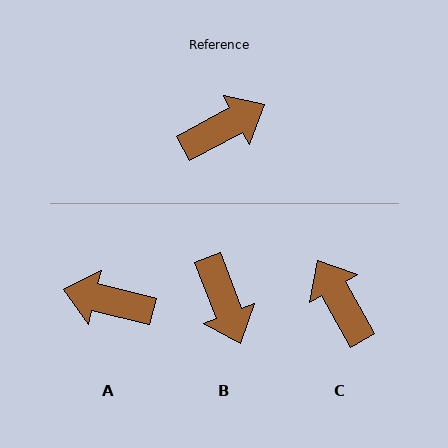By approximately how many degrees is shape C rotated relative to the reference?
Approximately 91 degrees counter-clockwise.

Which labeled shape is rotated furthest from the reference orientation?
A, about 138 degrees away.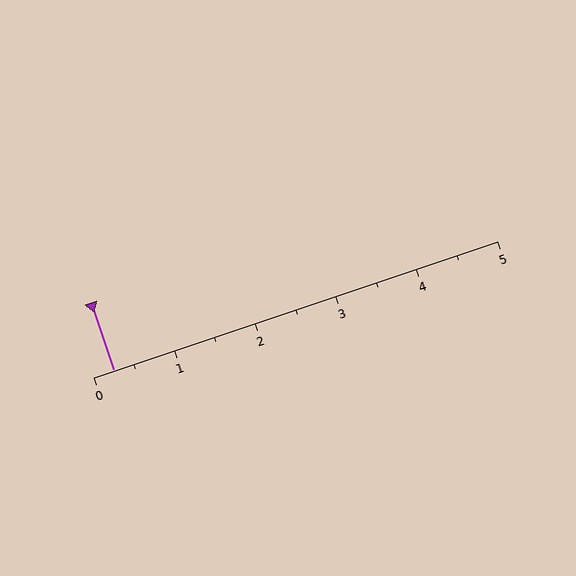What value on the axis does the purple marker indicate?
The marker indicates approximately 0.2.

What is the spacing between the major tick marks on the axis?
The major ticks are spaced 1 apart.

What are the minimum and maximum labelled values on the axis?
The axis runs from 0 to 5.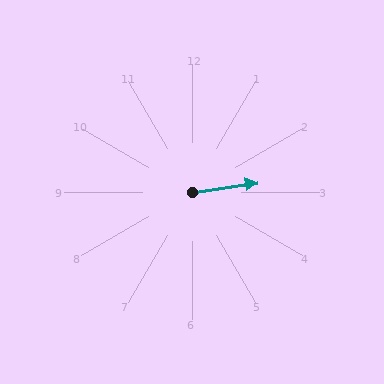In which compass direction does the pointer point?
East.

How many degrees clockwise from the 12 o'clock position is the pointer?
Approximately 82 degrees.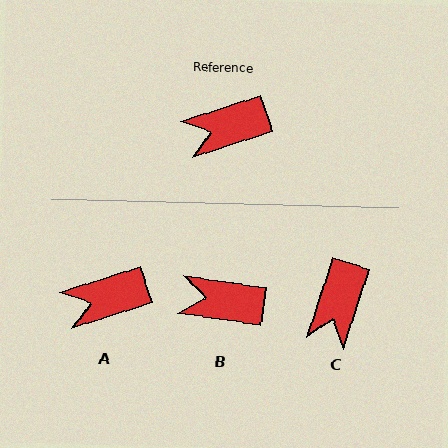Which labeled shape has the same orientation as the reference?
A.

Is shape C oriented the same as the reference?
No, it is off by about 54 degrees.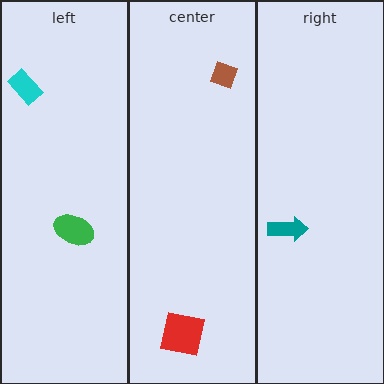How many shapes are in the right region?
1.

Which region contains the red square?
The center region.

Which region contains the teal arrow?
The right region.